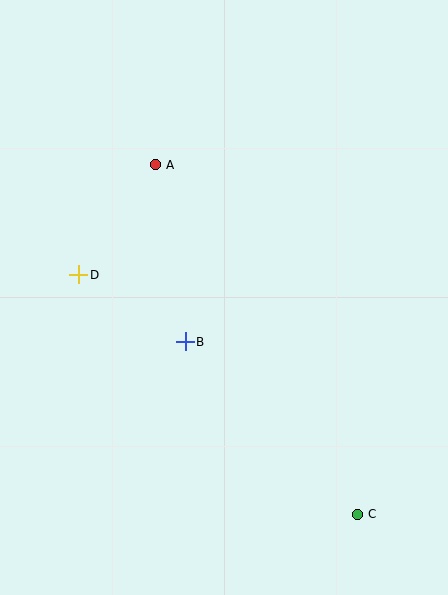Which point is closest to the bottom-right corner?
Point C is closest to the bottom-right corner.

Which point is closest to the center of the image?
Point B at (185, 342) is closest to the center.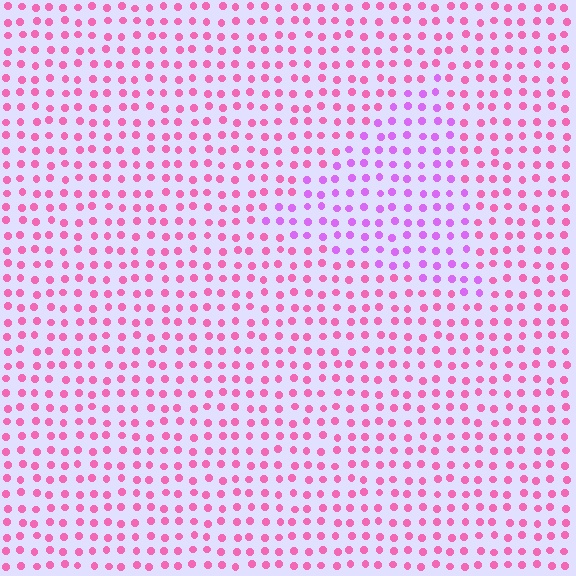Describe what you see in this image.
The image is filled with small pink elements in a uniform arrangement. A triangle-shaped region is visible where the elements are tinted to a slightly different hue, forming a subtle color boundary.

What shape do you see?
I see a triangle.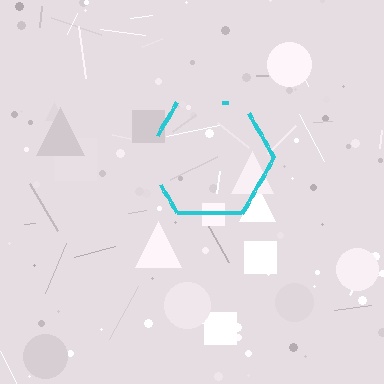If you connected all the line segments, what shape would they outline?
They would outline a hexagon.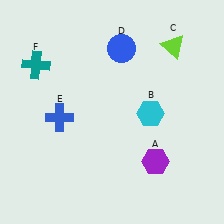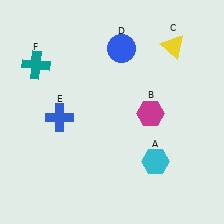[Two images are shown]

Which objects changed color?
A changed from purple to cyan. B changed from cyan to magenta. C changed from lime to yellow.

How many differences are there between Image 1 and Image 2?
There are 3 differences between the two images.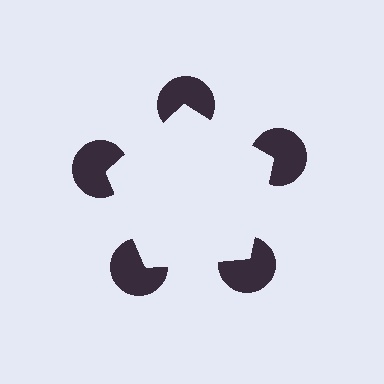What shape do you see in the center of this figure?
An illusory pentagon — its edges are inferred from the aligned wedge cuts in the pac-man discs, not physically drawn.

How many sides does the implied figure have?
5 sides.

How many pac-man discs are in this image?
There are 5 — one at each vertex of the illusory pentagon.